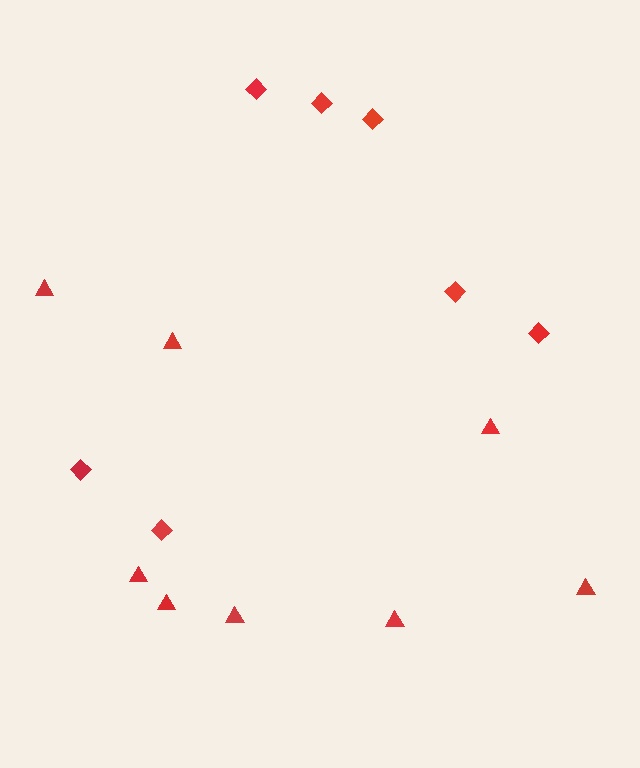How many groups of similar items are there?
There are 2 groups: one group of diamonds (7) and one group of triangles (8).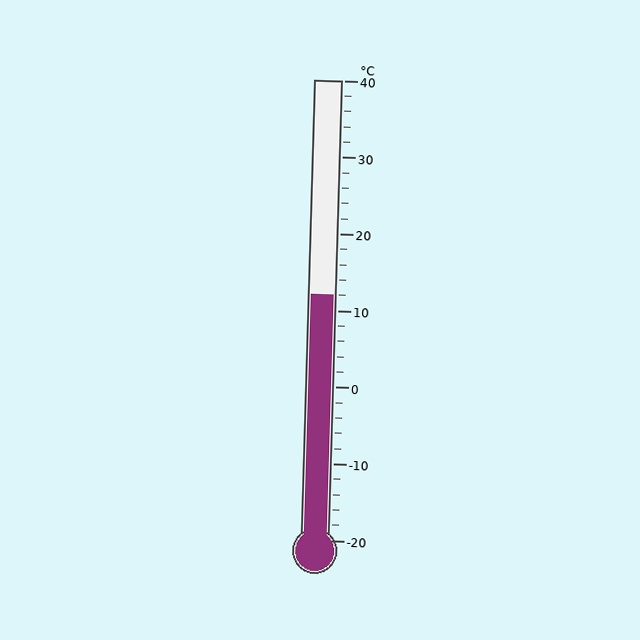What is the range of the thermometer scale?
The thermometer scale ranges from -20°C to 40°C.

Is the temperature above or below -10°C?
The temperature is above -10°C.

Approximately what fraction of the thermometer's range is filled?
The thermometer is filled to approximately 55% of its range.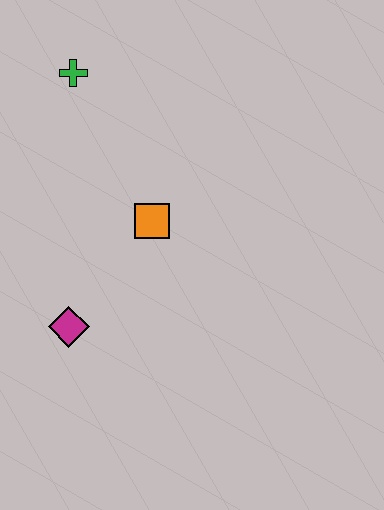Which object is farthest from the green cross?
The magenta diamond is farthest from the green cross.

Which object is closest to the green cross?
The orange square is closest to the green cross.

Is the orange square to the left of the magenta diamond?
No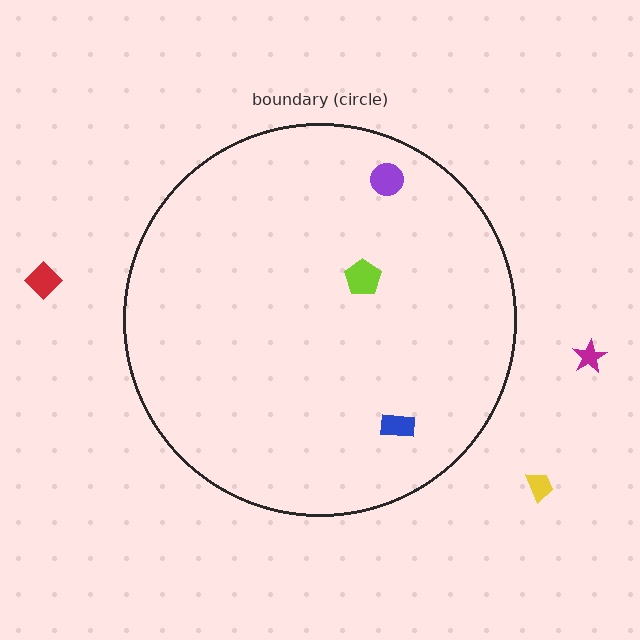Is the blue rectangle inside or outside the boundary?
Inside.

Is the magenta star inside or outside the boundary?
Outside.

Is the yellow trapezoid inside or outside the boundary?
Outside.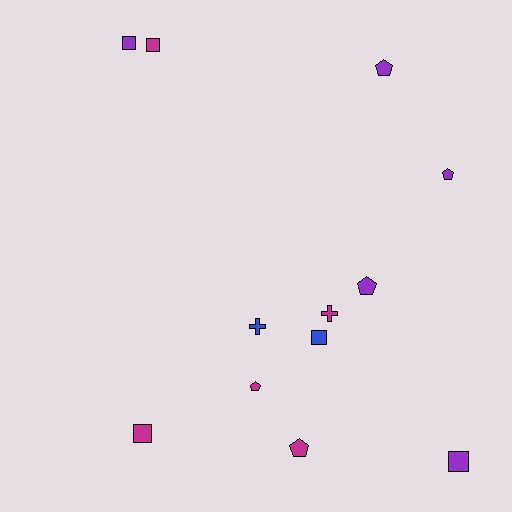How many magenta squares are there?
There are 2 magenta squares.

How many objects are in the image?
There are 12 objects.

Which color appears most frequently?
Purple, with 5 objects.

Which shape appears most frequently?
Square, with 5 objects.